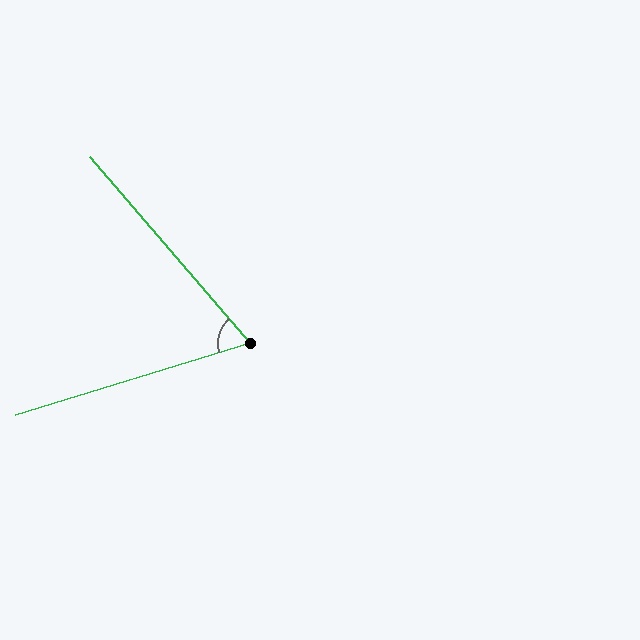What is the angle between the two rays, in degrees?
Approximately 66 degrees.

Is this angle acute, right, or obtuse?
It is acute.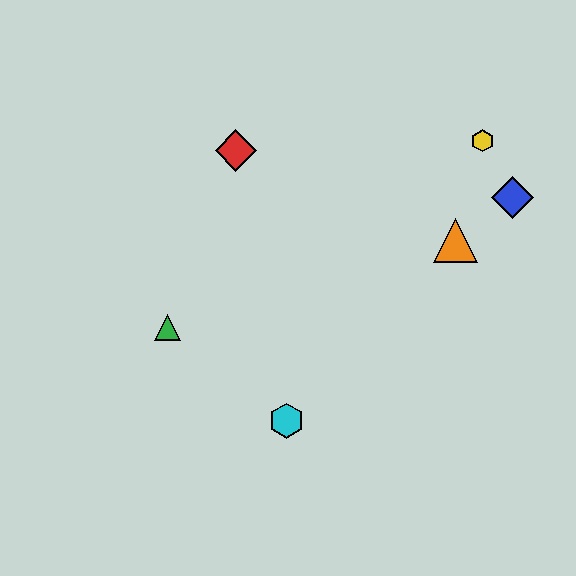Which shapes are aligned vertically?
The purple hexagon, the cyan hexagon are aligned vertically.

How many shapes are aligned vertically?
2 shapes (the purple hexagon, the cyan hexagon) are aligned vertically.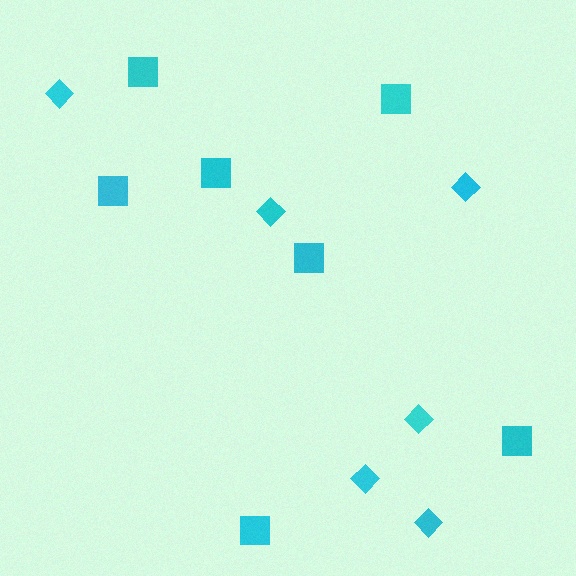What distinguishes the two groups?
There are 2 groups: one group of squares (7) and one group of diamonds (6).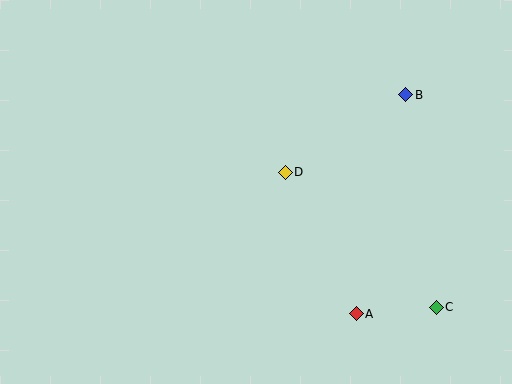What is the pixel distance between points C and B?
The distance between C and B is 215 pixels.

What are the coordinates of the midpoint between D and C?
The midpoint between D and C is at (361, 240).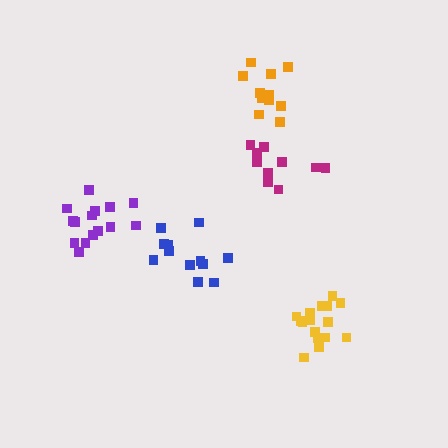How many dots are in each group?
Group 1: 10 dots, Group 2: 16 dots, Group 3: 15 dots, Group 4: 12 dots, Group 5: 11 dots (64 total).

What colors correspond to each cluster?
The clusters are colored: magenta, yellow, purple, blue, orange.